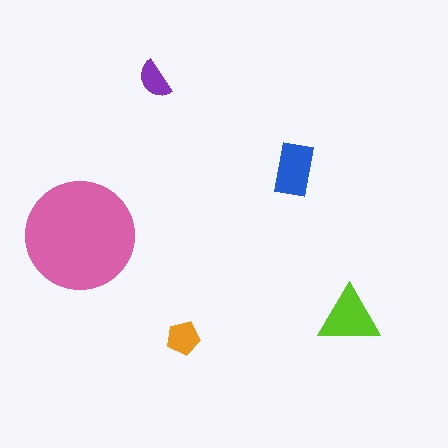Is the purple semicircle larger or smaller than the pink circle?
Smaller.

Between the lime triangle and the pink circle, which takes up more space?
The pink circle.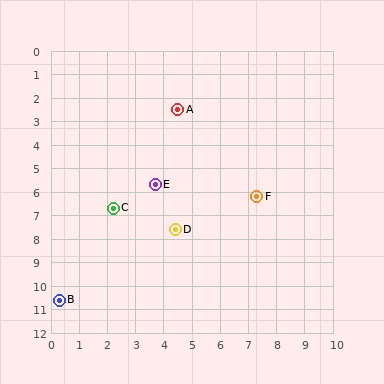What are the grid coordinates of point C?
Point C is at approximately (2.2, 6.7).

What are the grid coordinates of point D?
Point D is at approximately (4.4, 7.6).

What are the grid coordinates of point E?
Point E is at approximately (3.7, 5.7).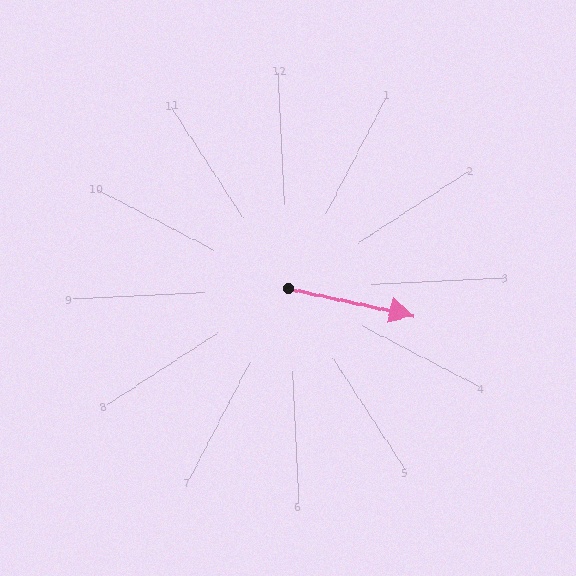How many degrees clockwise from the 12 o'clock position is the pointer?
Approximately 105 degrees.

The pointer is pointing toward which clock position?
Roughly 4 o'clock.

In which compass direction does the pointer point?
East.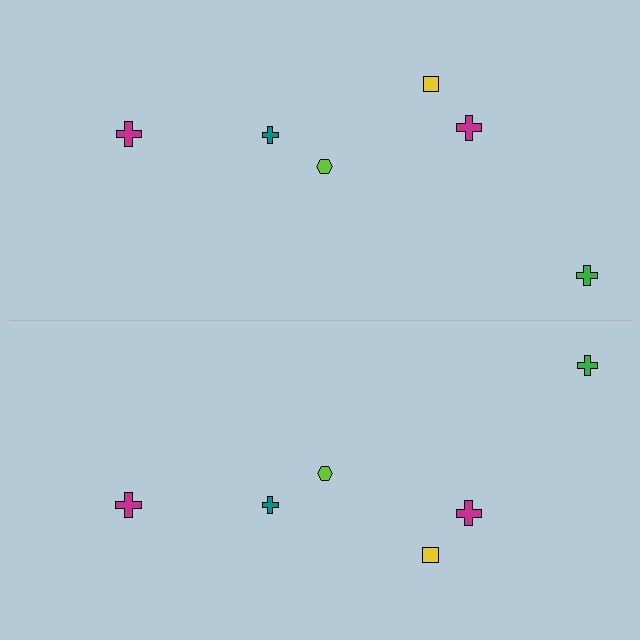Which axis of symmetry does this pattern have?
The pattern has a horizontal axis of symmetry running through the center of the image.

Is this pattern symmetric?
Yes, this pattern has bilateral (reflection) symmetry.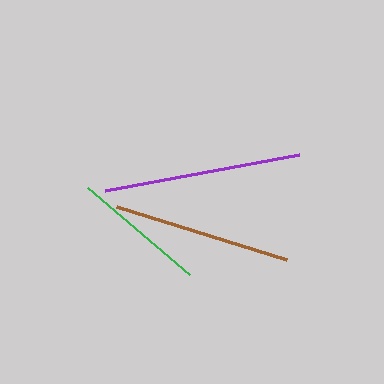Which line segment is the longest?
The purple line is the longest at approximately 198 pixels.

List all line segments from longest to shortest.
From longest to shortest: purple, brown, green.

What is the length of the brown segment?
The brown segment is approximately 178 pixels long.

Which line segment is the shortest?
The green line is the shortest at approximately 134 pixels.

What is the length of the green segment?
The green segment is approximately 134 pixels long.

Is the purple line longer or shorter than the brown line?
The purple line is longer than the brown line.